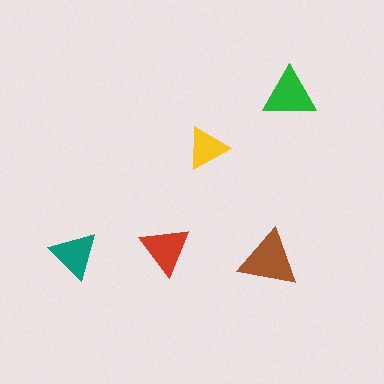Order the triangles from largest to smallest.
the brown one, the green one, the red one, the teal one, the yellow one.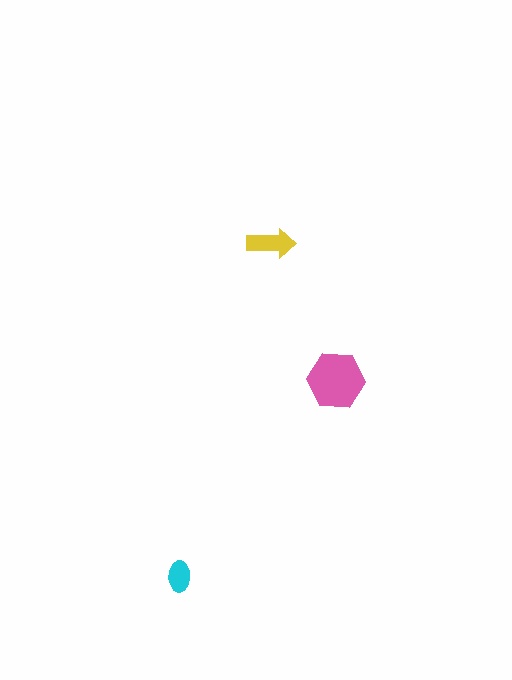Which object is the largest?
The pink hexagon.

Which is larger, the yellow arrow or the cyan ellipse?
The yellow arrow.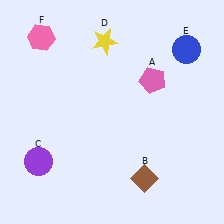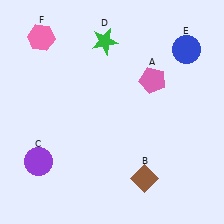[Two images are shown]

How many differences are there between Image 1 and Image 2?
There is 1 difference between the two images.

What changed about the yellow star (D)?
In Image 1, D is yellow. In Image 2, it changed to green.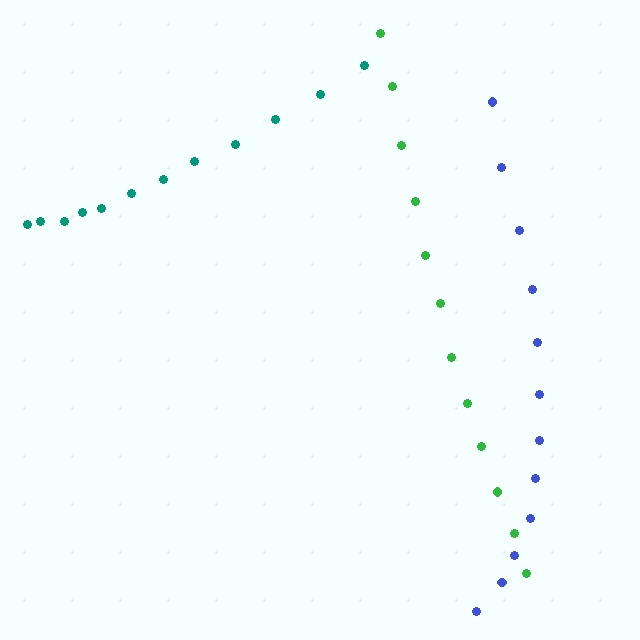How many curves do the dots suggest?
There are 3 distinct paths.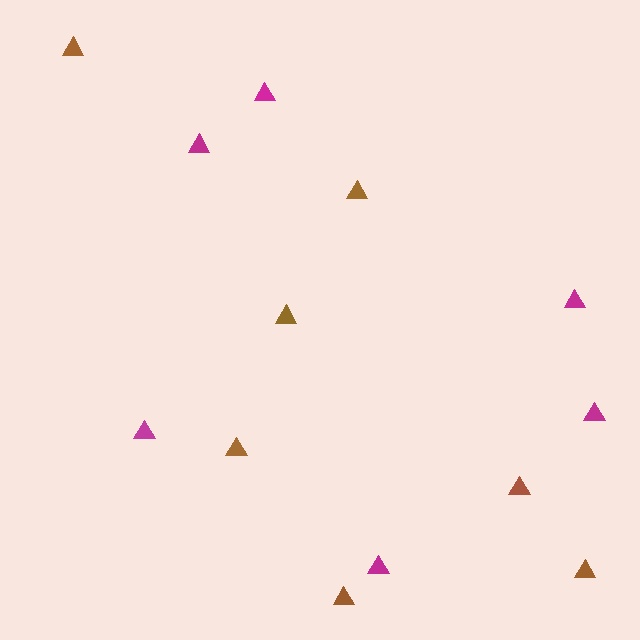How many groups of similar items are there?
There are 2 groups: one group of magenta triangles (6) and one group of brown triangles (7).